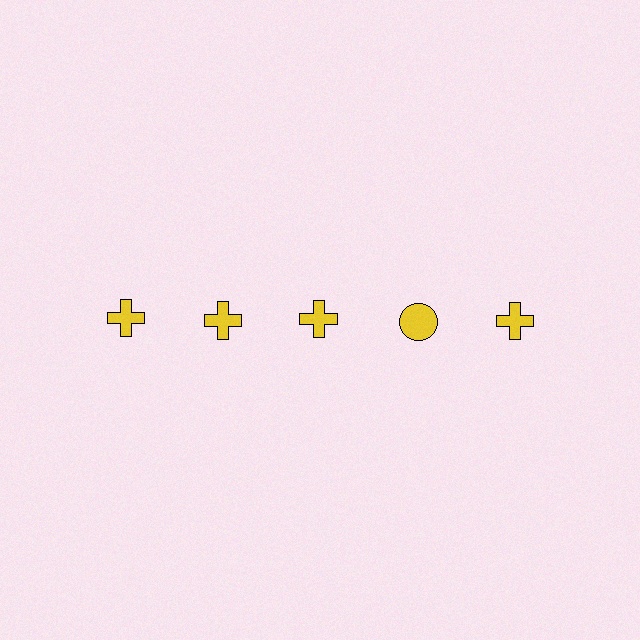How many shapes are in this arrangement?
There are 5 shapes arranged in a grid pattern.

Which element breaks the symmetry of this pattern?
The yellow circle in the top row, second from right column breaks the symmetry. All other shapes are yellow crosses.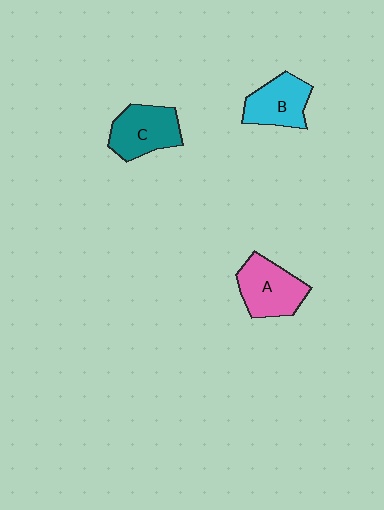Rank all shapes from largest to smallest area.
From largest to smallest: A (pink), C (teal), B (cyan).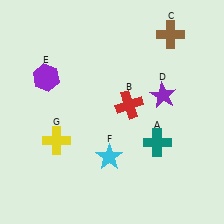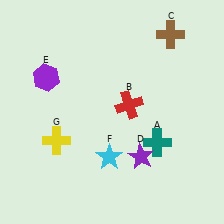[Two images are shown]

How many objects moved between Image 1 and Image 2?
1 object moved between the two images.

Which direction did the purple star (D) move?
The purple star (D) moved down.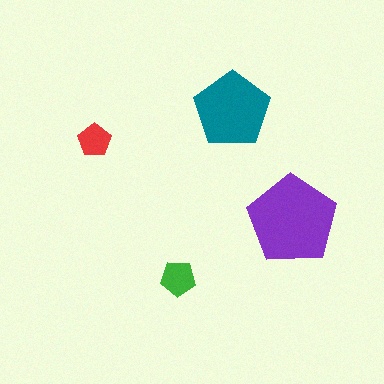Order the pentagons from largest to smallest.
the purple one, the teal one, the green one, the red one.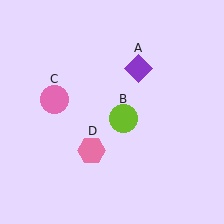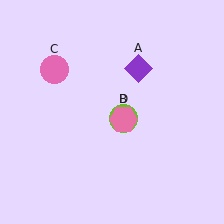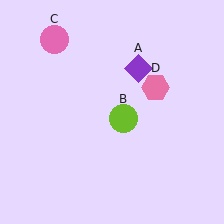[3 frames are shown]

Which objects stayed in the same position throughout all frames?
Purple diamond (object A) and lime circle (object B) remained stationary.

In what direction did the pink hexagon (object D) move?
The pink hexagon (object D) moved up and to the right.